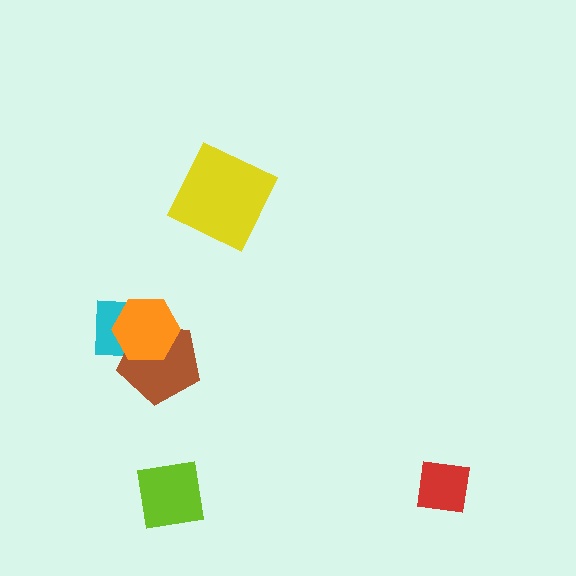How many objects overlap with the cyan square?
2 objects overlap with the cyan square.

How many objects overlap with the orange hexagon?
2 objects overlap with the orange hexagon.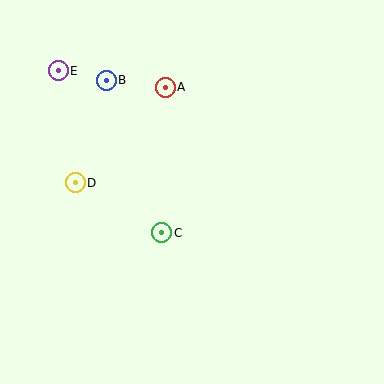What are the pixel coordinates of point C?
Point C is at (162, 233).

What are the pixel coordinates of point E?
Point E is at (58, 71).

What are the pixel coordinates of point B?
Point B is at (106, 80).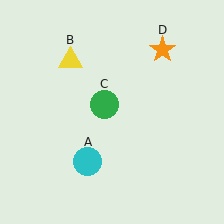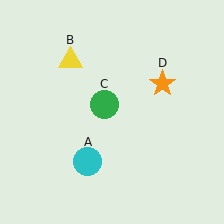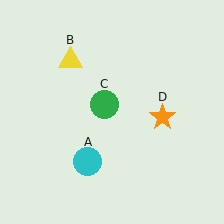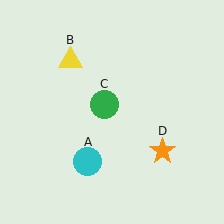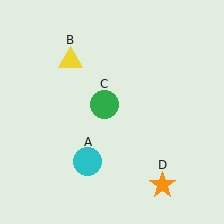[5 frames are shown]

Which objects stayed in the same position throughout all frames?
Cyan circle (object A) and yellow triangle (object B) and green circle (object C) remained stationary.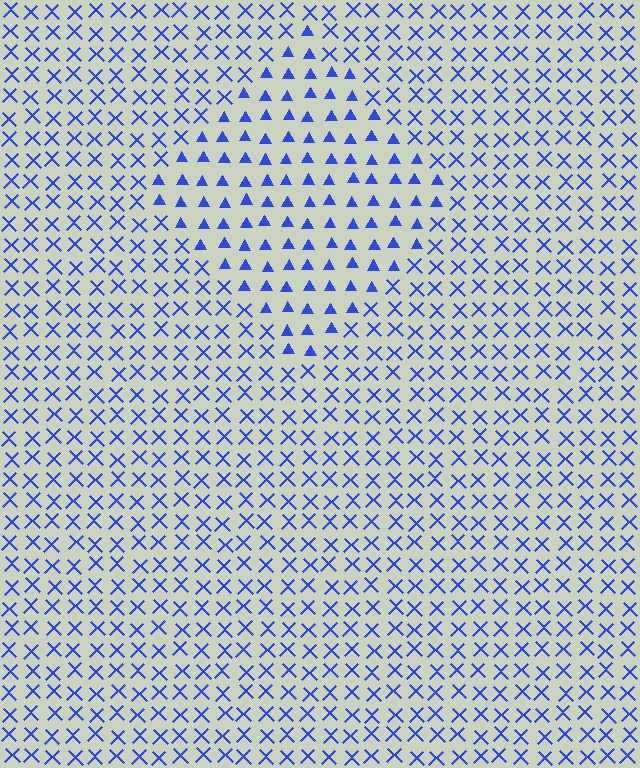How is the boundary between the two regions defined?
The boundary is defined by a change in element shape: triangles inside vs. X marks outside. All elements share the same color and spacing.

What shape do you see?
I see a diamond.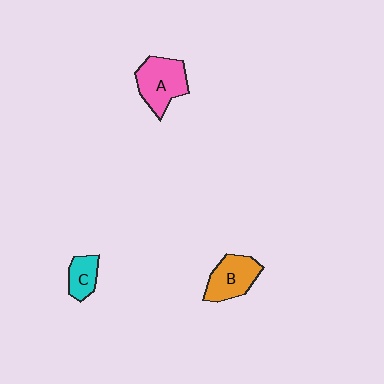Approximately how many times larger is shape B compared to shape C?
Approximately 1.6 times.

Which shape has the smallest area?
Shape C (cyan).